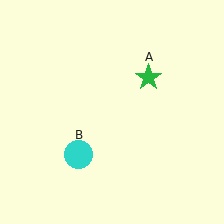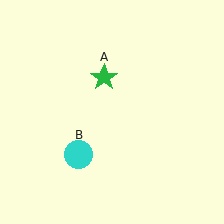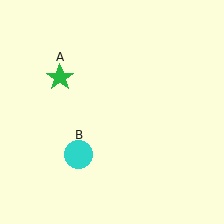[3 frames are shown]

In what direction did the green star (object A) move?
The green star (object A) moved left.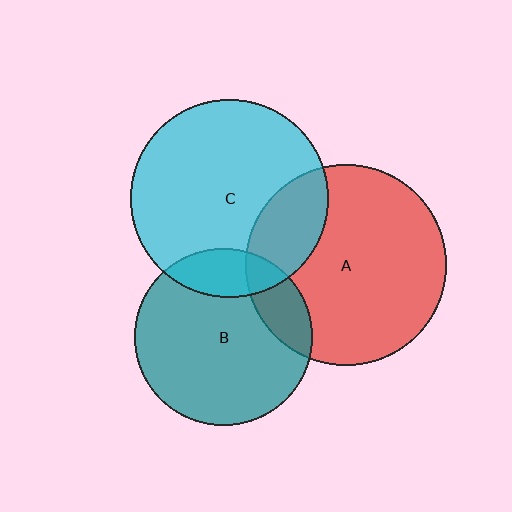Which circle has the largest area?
Circle A (red).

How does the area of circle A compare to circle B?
Approximately 1.3 times.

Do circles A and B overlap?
Yes.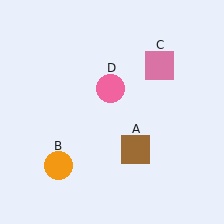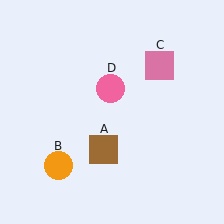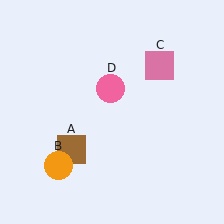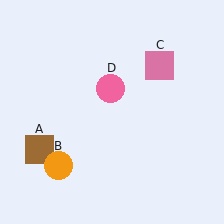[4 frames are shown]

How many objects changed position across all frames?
1 object changed position: brown square (object A).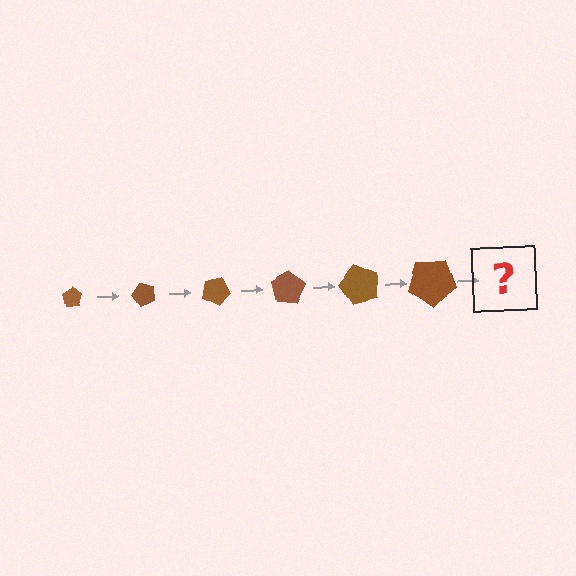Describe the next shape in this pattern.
It should be a pentagon, larger than the previous one and rotated 300 degrees from the start.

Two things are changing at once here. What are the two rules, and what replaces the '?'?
The two rules are that the pentagon grows larger each step and it rotates 50 degrees each step. The '?' should be a pentagon, larger than the previous one and rotated 300 degrees from the start.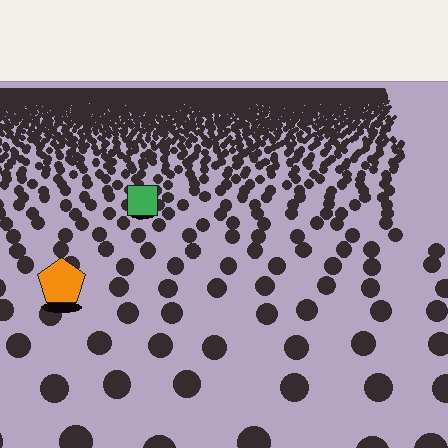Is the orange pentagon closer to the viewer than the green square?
Yes. The orange pentagon is closer — you can tell from the texture gradient: the ground texture is coarser near it.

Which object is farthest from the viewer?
The green square is farthest from the viewer. It appears smaller and the ground texture around it is denser.